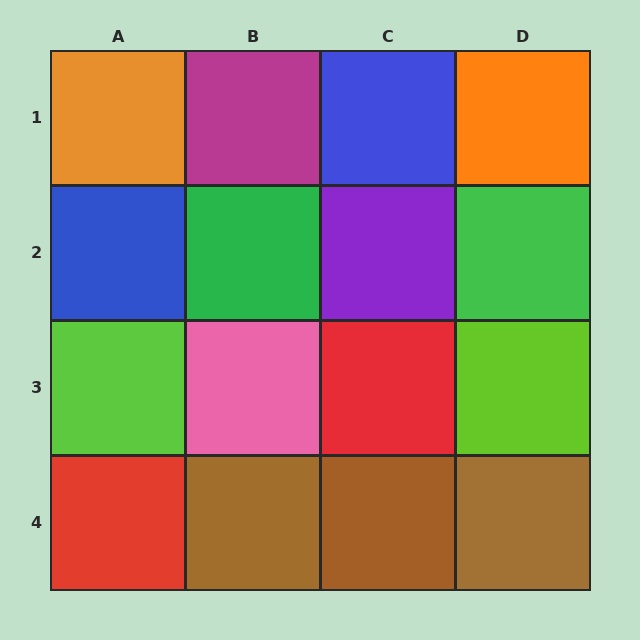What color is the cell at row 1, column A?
Orange.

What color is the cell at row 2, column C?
Purple.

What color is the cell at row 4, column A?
Red.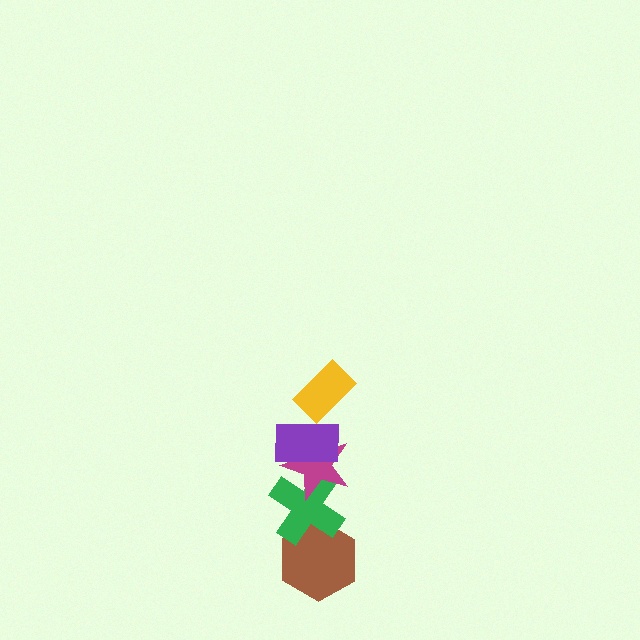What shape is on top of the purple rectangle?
The yellow rectangle is on top of the purple rectangle.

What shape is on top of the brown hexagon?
The green cross is on top of the brown hexagon.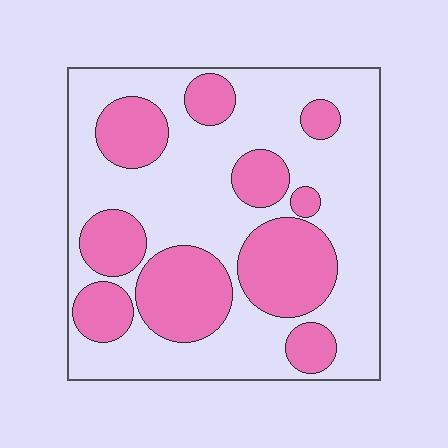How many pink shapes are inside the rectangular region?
10.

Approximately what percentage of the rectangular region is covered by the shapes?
Approximately 35%.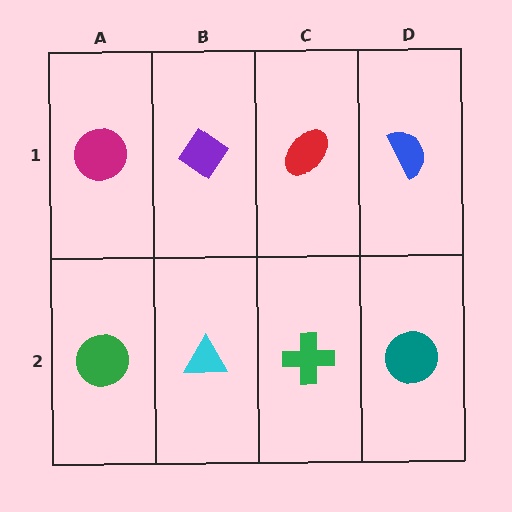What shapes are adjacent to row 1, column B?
A cyan triangle (row 2, column B), a magenta circle (row 1, column A), a red ellipse (row 1, column C).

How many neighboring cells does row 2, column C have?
3.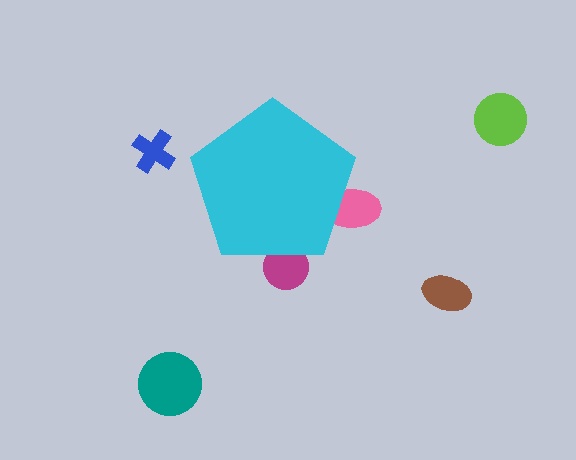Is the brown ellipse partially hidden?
No, the brown ellipse is fully visible.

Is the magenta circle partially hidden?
Yes, the magenta circle is partially hidden behind the cyan pentagon.